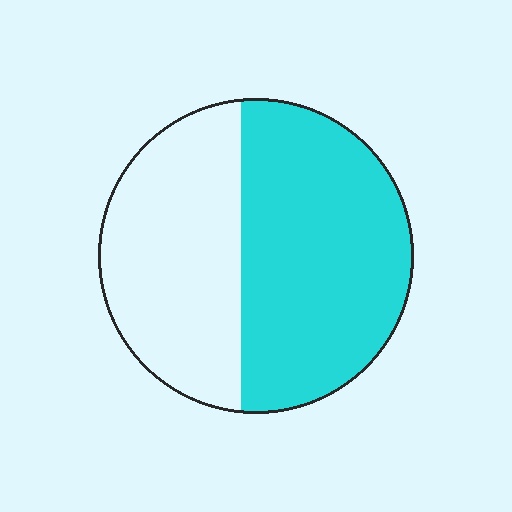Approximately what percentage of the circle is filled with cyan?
Approximately 55%.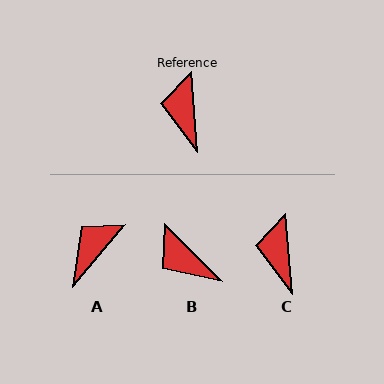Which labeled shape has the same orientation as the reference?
C.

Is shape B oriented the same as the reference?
No, it is off by about 41 degrees.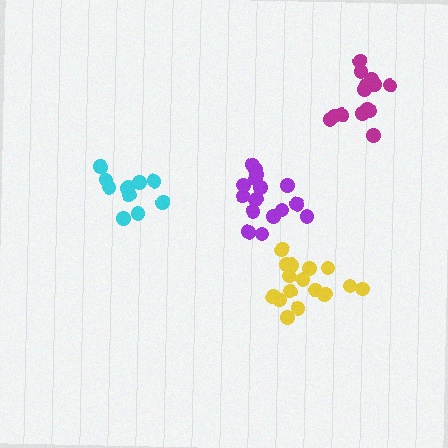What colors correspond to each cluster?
The clusters are colored: yellow, magenta, purple, cyan.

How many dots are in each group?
Group 1: 16 dots, Group 2: 14 dots, Group 3: 16 dots, Group 4: 11 dots (57 total).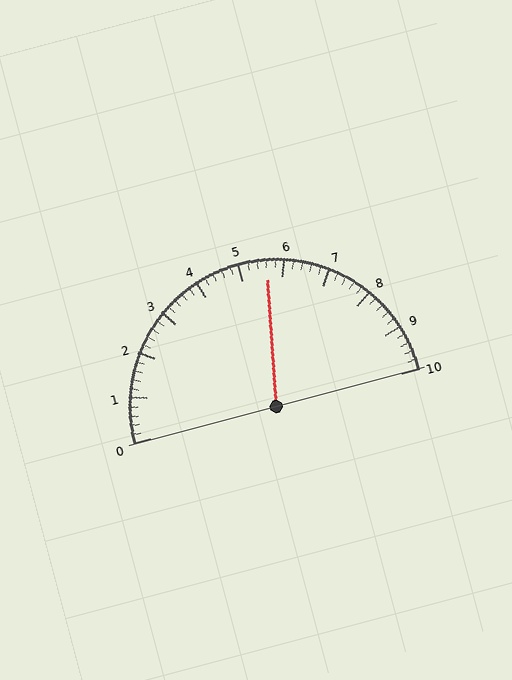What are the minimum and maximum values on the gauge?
The gauge ranges from 0 to 10.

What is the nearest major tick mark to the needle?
The nearest major tick mark is 6.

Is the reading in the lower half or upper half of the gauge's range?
The reading is in the upper half of the range (0 to 10).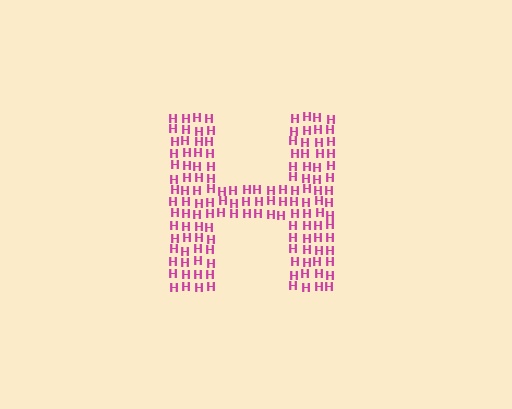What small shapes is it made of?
It is made of small letter H's.